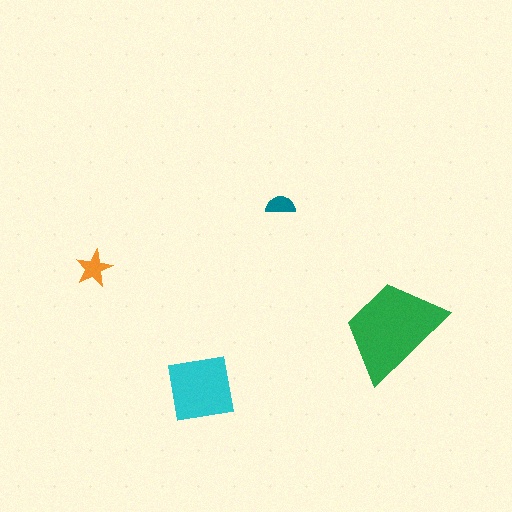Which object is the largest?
The green trapezoid.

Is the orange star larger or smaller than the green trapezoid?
Smaller.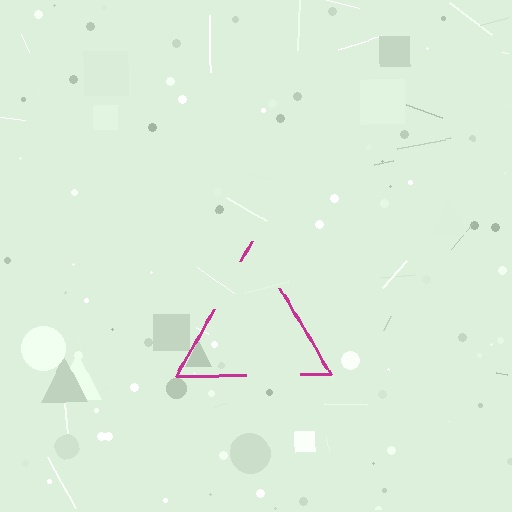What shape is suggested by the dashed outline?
The dashed outline suggests a triangle.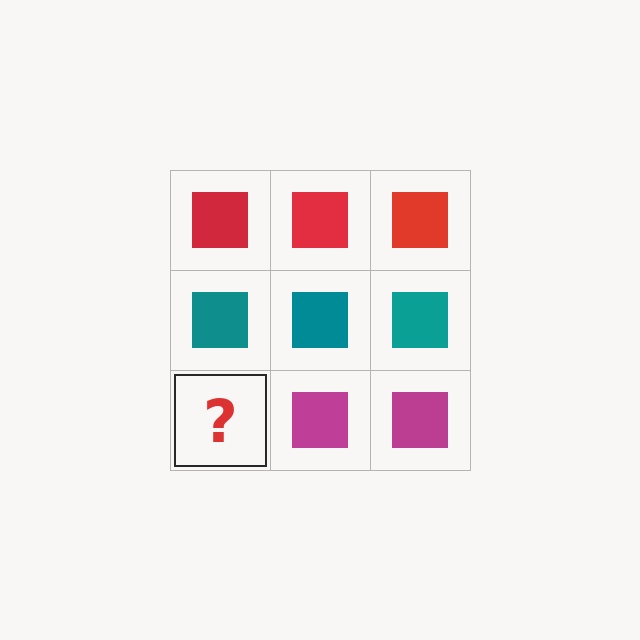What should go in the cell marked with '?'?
The missing cell should contain a magenta square.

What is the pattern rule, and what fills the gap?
The rule is that each row has a consistent color. The gap should be filled with a magenta square.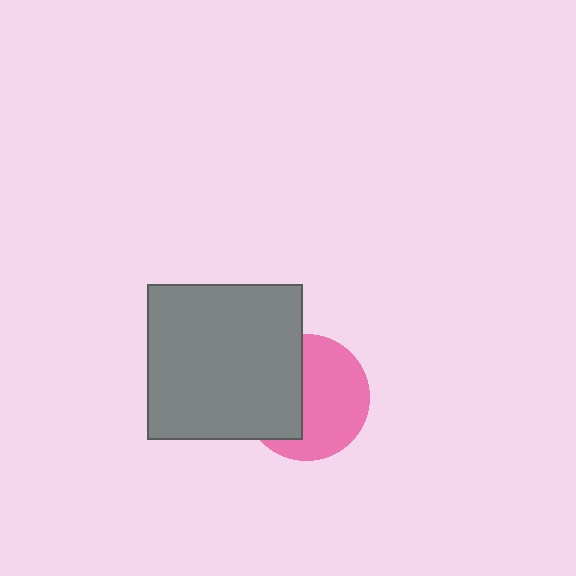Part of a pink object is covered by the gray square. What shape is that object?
It is a circle.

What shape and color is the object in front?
The object in front is a gray square.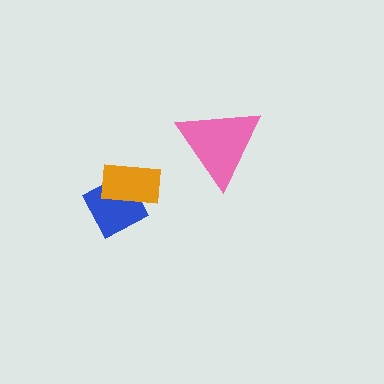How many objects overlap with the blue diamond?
1 object overlaps with the blue diamond.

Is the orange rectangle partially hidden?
No, no other shape covers it.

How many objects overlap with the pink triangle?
0 objects overlap with the pink triangle.